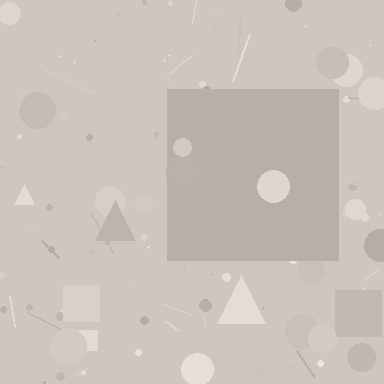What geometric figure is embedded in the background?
A square is embedded in the background.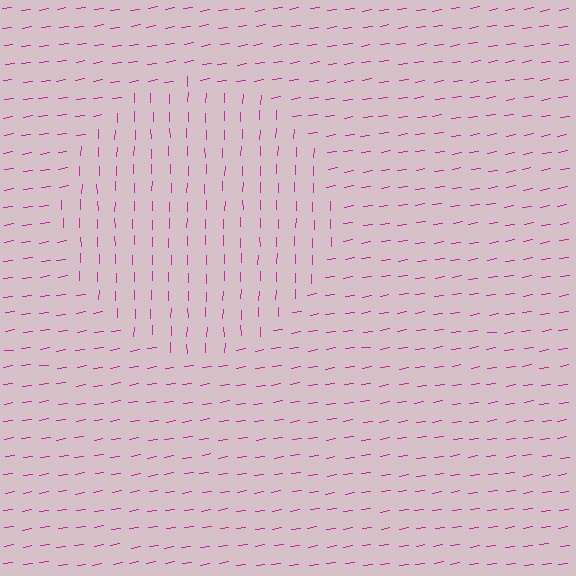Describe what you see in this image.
The image is filled with small magenta line segments. A circle region in the image has lines oriented differently from the surrounding lines, creating a visible texture boundary.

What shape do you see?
I see a circle.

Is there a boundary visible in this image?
Yes, there is a texture boundary formed by a change in line orientation.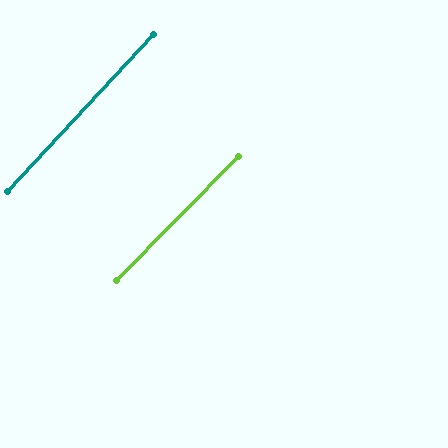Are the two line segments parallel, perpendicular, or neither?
Parallel — their directions differ by only 1.5°.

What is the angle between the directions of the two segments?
Approximately 1 degree.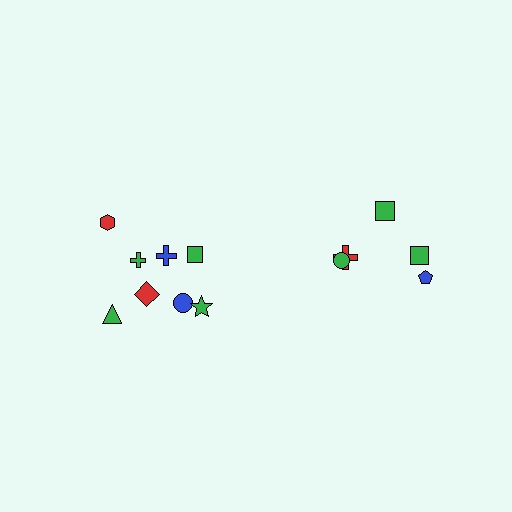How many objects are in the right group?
There are 5 objects.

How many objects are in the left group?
There are 8 objects.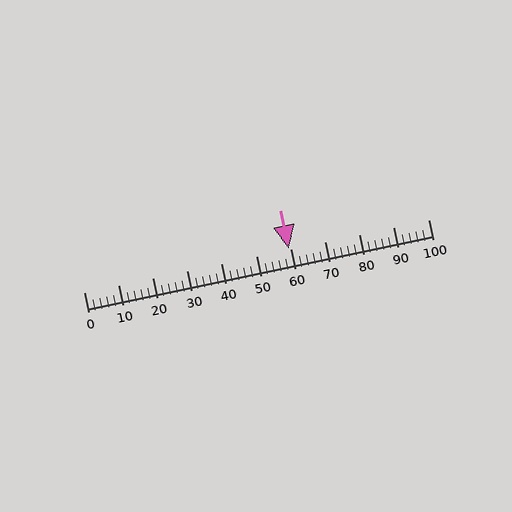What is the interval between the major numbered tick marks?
The major tick marks are spaced 10 units apart.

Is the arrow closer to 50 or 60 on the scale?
The arrow is closer to 60.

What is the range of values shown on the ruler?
The ruler shows values from 0 to 100.